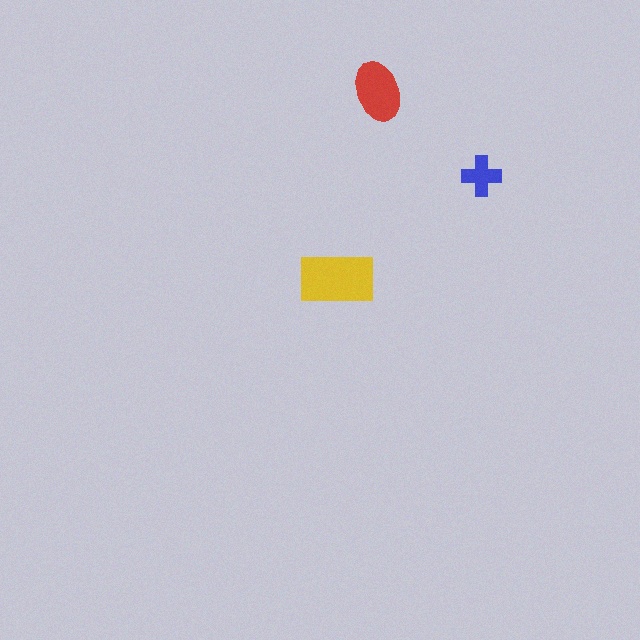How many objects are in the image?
There are 3 objects in the image.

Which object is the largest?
The yellow rectangle.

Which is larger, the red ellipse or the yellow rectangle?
The yellow rectangle.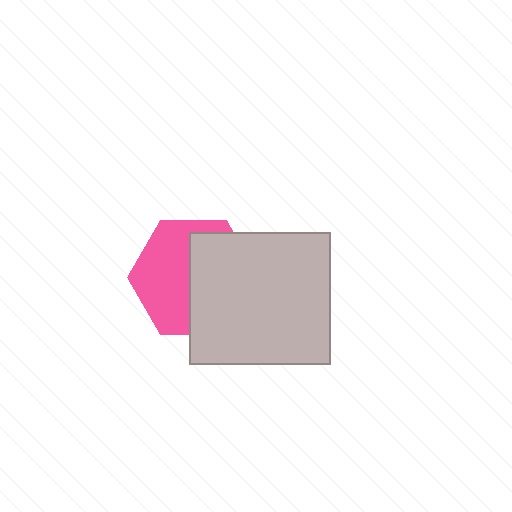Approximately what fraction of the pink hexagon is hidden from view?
Roughly 50% of the pink hexagon is hidden behind the light gray rectangle.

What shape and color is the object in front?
The object in front is a light gray rectangle.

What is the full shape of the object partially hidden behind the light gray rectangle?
The partially hidden object is a pink hexagon.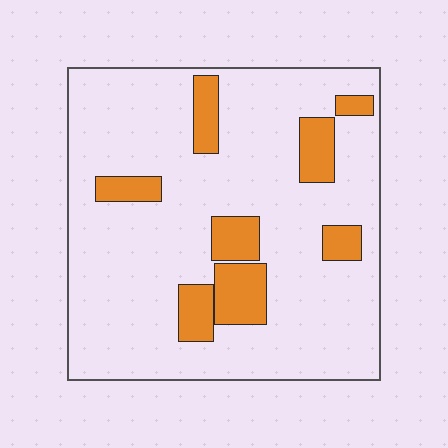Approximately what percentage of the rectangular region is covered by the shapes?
Approximately 15%.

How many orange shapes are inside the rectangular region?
8.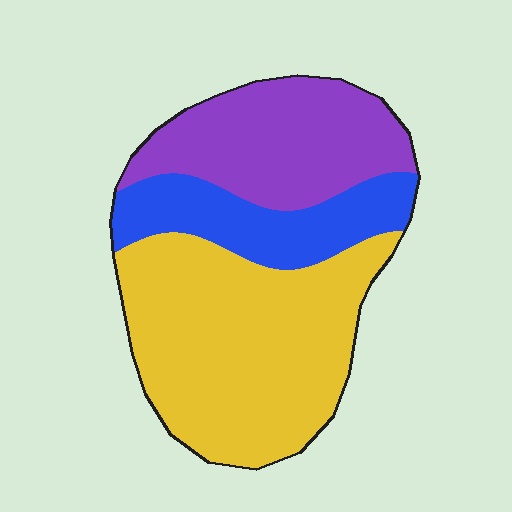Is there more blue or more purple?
Purple.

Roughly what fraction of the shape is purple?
Purple takes up between a sixth and a third of the shape.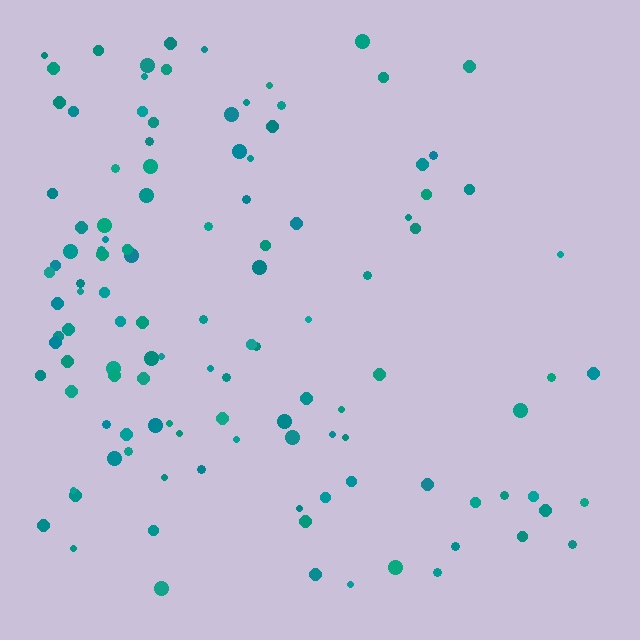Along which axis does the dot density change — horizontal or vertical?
Horizontal.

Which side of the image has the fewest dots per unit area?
The right.